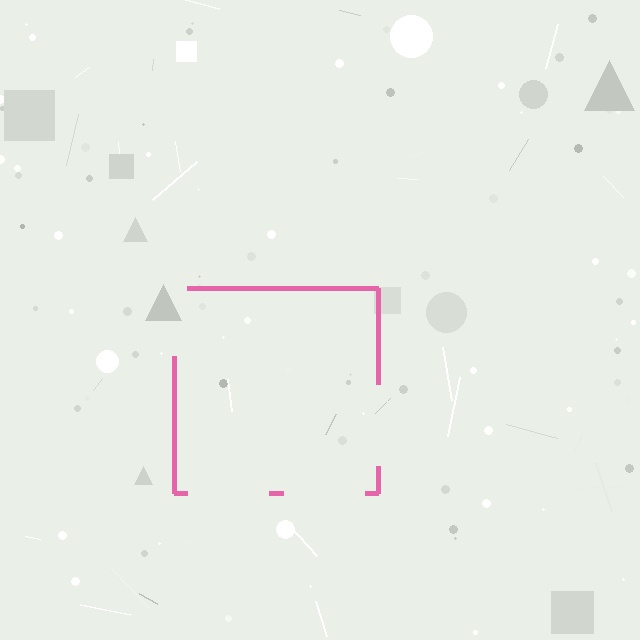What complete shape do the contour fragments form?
The contour fragments form a square.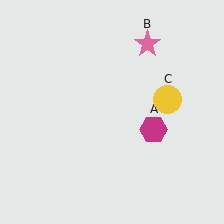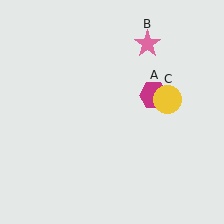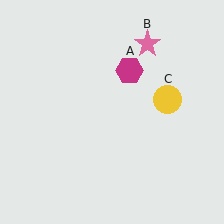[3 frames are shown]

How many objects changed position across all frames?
1 object changed position: magenta hexagon (object A).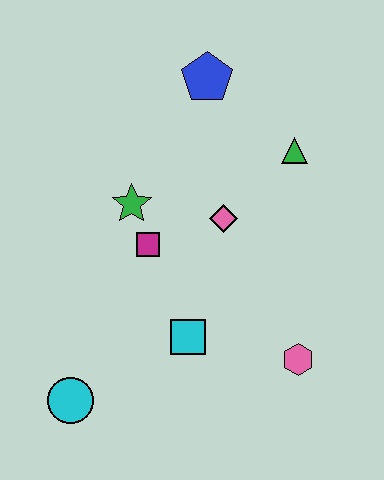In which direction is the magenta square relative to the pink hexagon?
The magenta square is to the left of the pink hexagon.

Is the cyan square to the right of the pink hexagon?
No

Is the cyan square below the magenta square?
Yes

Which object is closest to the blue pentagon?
The green triangle is closest to the blue pentagon.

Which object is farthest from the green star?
The pink hexagon is farthest from the green star.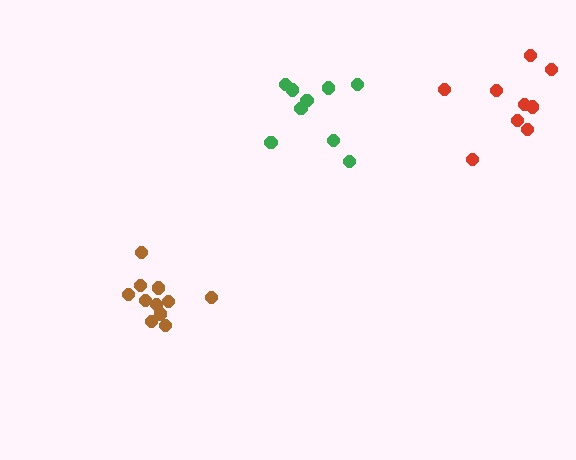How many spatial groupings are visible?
There are 3 spatial groupings.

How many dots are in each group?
Group 1: 9 dots, Group 2: 11 dots, Group 3: 9 dots (29 total).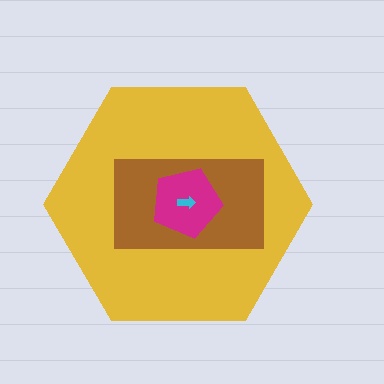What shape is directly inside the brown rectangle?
The magenta pentagon.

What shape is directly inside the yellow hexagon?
The brown rectangle.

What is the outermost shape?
The yellow hexagon.